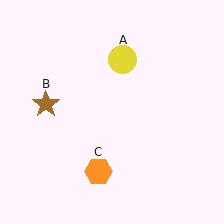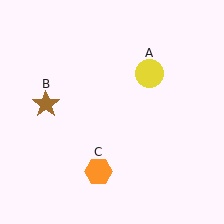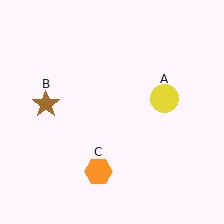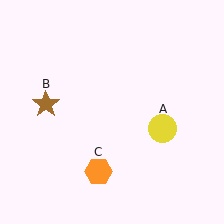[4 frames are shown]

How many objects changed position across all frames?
1 object changed position: yellow circle (object A).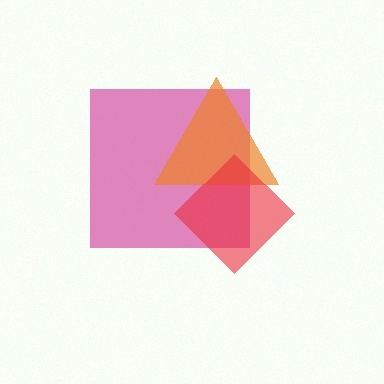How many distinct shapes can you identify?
There are 3 distinct shapes: a magenta square, an orange triangle, a red diamond.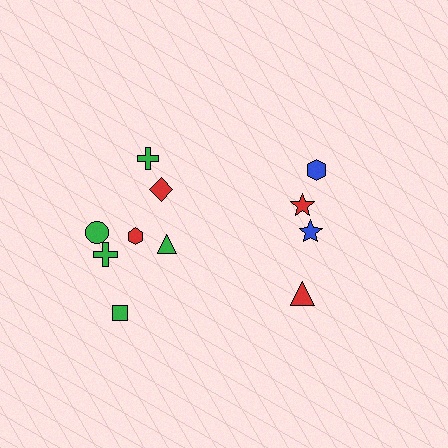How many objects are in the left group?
There are 7 objects.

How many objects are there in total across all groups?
There are 11 objects.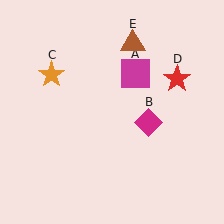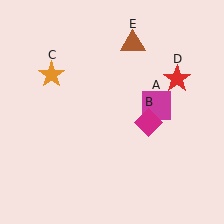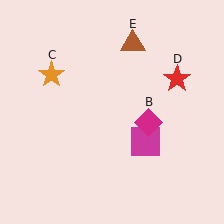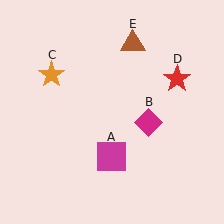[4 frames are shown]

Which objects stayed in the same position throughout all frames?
Magenta diamond (object B) and orange star (object C) and red star (object D) and brown triangle (object E) remained stationary.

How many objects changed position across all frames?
1 object changed position: magenta square (object A).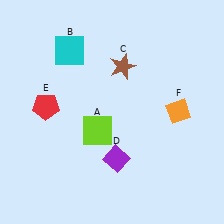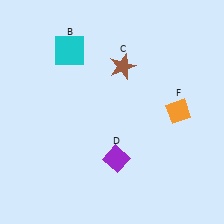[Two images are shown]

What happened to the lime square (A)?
The lime square (A) was removed in Image 2. It was in the bottom-left area of Image 1.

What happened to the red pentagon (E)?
The red pentagon (E) was removed in Image 2. It was in the top-left area of Image 1.